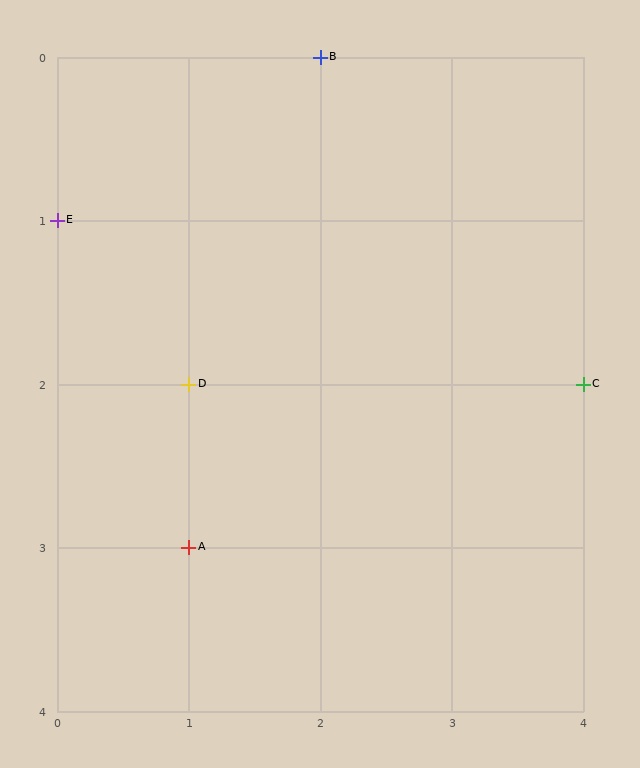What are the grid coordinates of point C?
Point C is at grid coordinates (4, 2).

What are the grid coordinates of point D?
Point D is at grid coordinates (1, 2).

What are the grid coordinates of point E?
Point E is at grid coordinates (0, 1).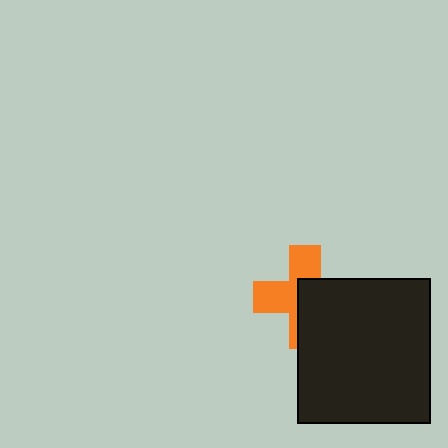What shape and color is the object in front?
The object in front is a black rectangle.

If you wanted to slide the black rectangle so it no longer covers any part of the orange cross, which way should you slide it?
Slide it toward the lower-right — that is the most direct way to separate the two shapes.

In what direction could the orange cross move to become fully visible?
The orange cross could move toward the upper-left. That would shift it out from behind the black rectangle entirely.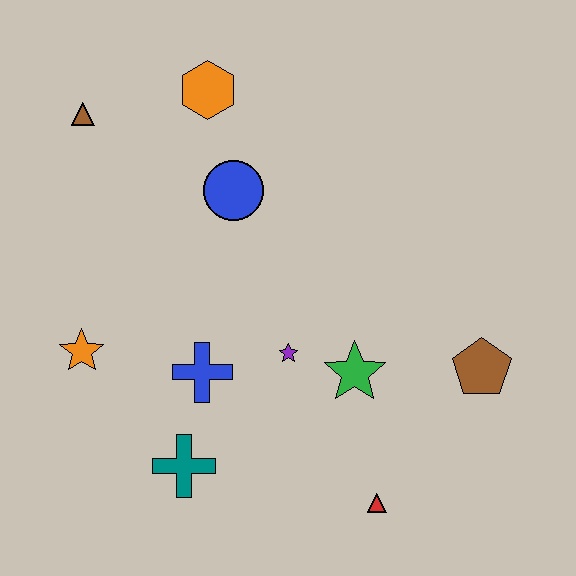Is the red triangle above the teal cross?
No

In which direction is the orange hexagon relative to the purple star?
The orange hexagon is above the purple star.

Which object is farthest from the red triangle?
The brown triangle is farthest from the red triangle.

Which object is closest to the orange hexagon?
The blue circle is closest to the orange hexagon.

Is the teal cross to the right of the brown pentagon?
No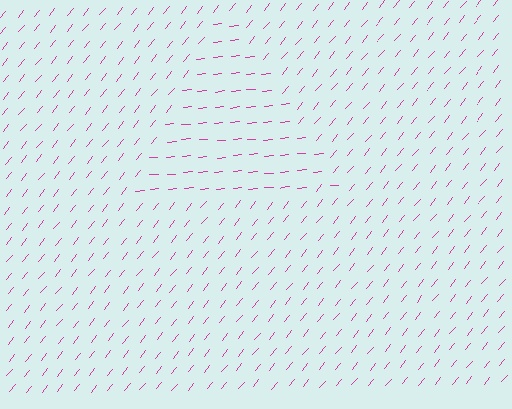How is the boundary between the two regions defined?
The boundary is defined purely by a change in line orientation (approximately 45 degrees difference). All lines are the same color and thickness.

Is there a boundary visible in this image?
Yes, there is a texture boundary formed by a change in line orientation.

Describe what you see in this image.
The image is filled with small magenta line segments. A triangle region in the image has lines oriented differently from the surrounding lines, creating a visible texture boundary.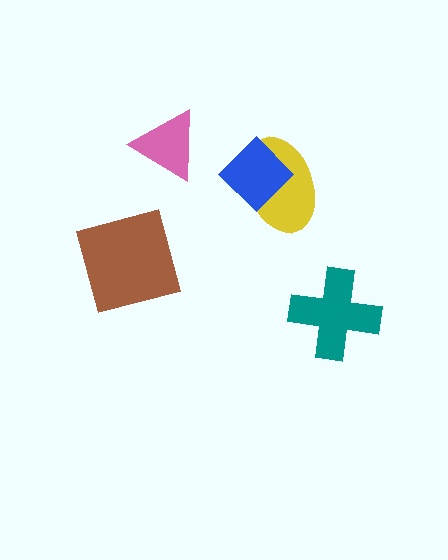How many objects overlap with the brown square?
0 objects overlap with the brown square.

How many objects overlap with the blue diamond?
1 object overlaps with the blue diamond.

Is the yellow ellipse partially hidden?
Yes, it is partially covered by another shape.